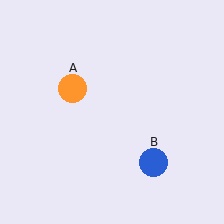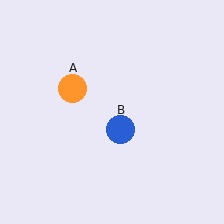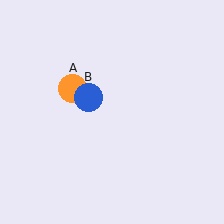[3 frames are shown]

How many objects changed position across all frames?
1 object changed position: blue circle (object B).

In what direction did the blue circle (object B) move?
The blue circle (object B) moved up and to the left.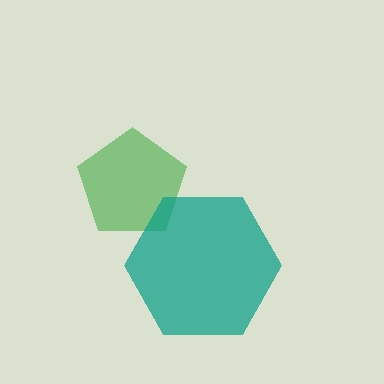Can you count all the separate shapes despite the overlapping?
Yes, there are 2 separate shapes.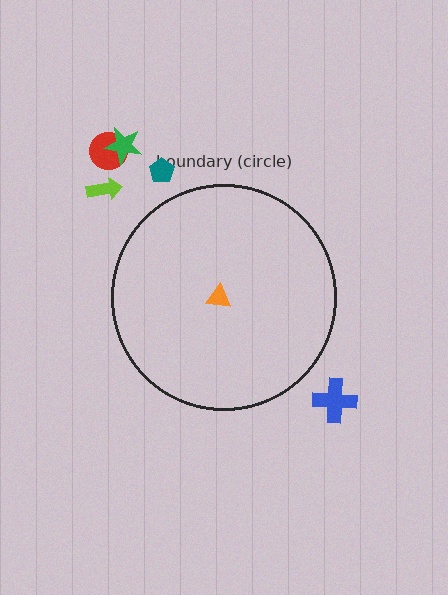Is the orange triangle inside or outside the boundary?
Inside.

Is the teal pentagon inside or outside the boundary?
Outside.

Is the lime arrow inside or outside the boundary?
Outside.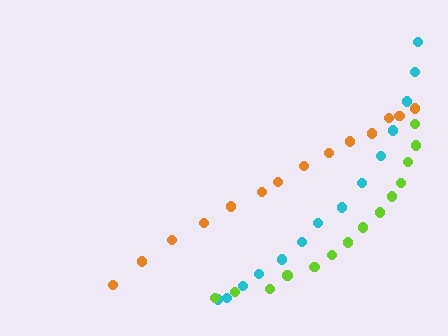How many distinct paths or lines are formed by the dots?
There are 3 distinct paths.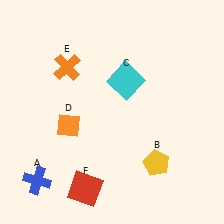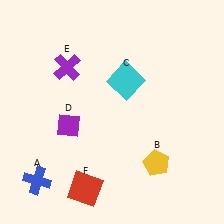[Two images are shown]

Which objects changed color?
D changed from orange to purple. E changed from orange to purple.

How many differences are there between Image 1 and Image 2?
There are 2 differences between the two images.